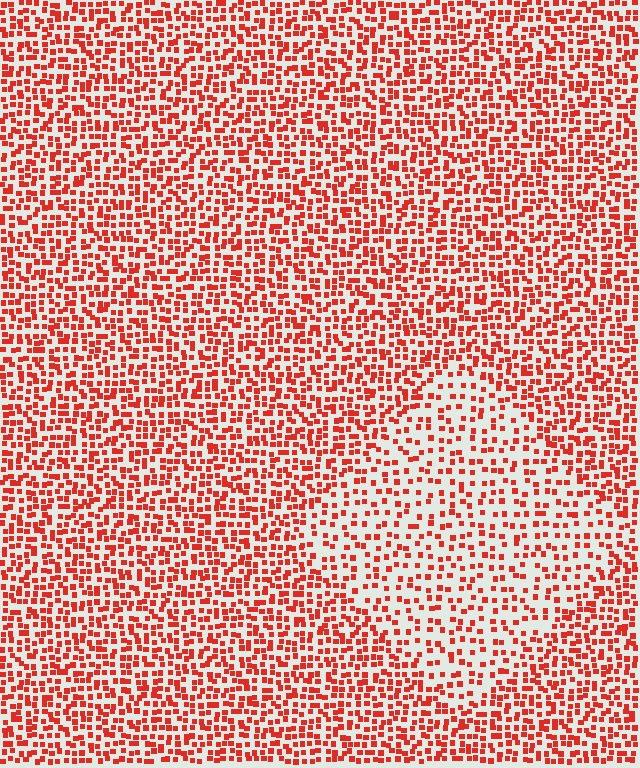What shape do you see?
I see a diamond.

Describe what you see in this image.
The image contains small red elements arranged at two different densities. A diamond-shaped region is visible where the elements are less densely packed than the surrounding area.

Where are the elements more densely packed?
The elements are more densely packed outside the diamond boundary.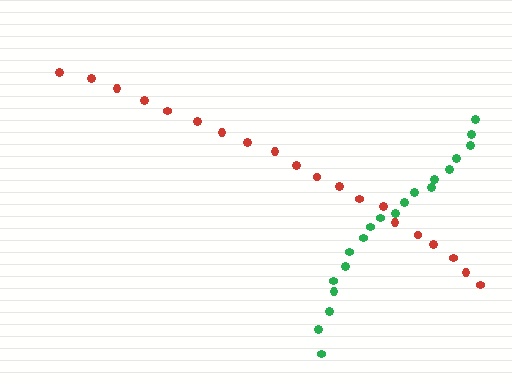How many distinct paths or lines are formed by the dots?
There are 2 distinct paths.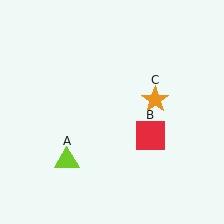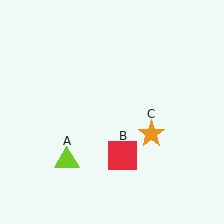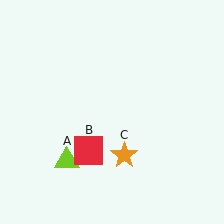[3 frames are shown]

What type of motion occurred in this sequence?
The red square (object B), orange star (object C) rotated clockwise around the center of the scene.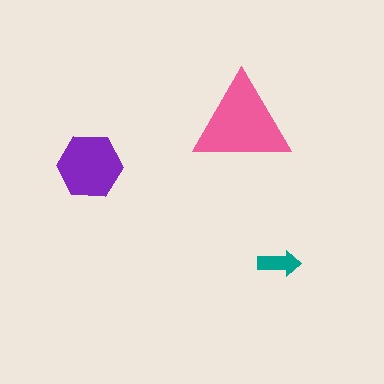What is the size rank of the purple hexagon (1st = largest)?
2nd.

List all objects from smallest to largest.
The teal arrow, the purple hexagon, the pink triangle.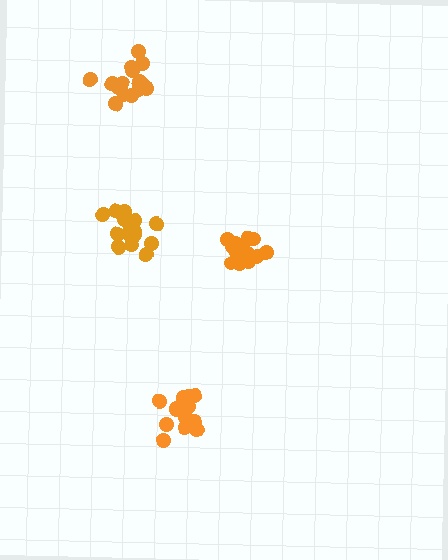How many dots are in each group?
Group 1: 16 dots, Group 2: 18 dots, Group 3: 18 dots, Group 4: 16 dots (68 total).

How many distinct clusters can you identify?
There are 4 distinct clusters.